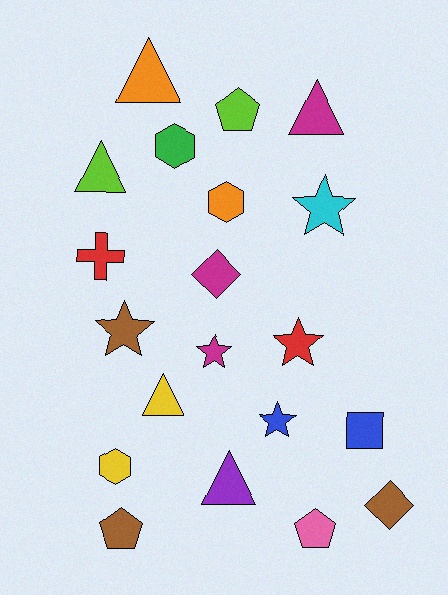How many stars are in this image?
There are 5 stars.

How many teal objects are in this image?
There are no teal objects.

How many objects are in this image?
There are 20 objects.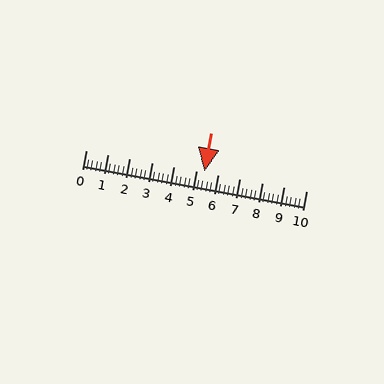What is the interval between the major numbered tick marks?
The major tick marks are spaced 1 units apart.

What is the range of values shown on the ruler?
The ruler shows values from 0 to 10.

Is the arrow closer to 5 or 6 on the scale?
The arrow is closer to 5.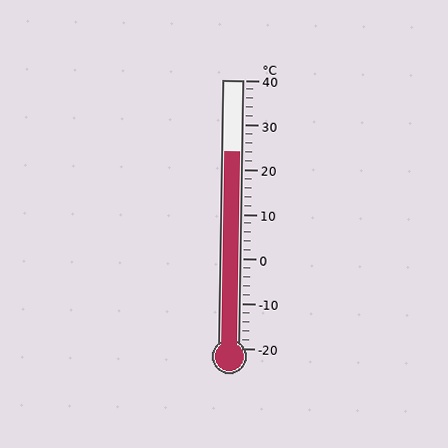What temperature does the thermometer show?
The thermometer shows approximately 24°C.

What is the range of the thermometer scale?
The thermometer scale ranges from -20°C to 40°C.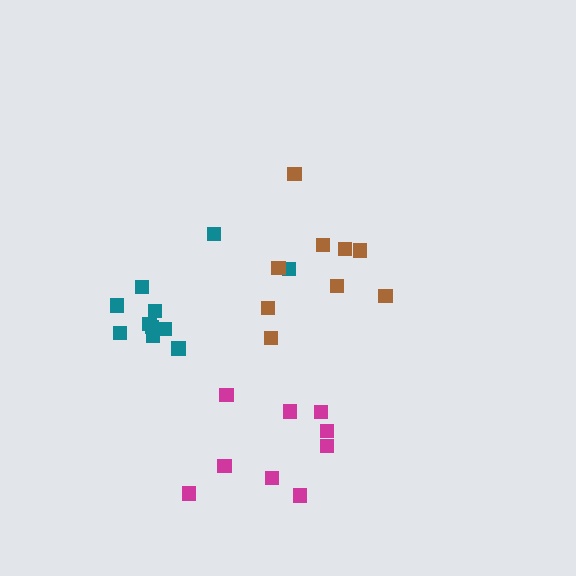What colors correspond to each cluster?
The clusters are colored: teal, brown, magenta.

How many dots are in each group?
Group 1: 11 dots, Group 2: 9 dots, Group 3: 9 dots (29 total).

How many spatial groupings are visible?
There are 3 spatial groupings.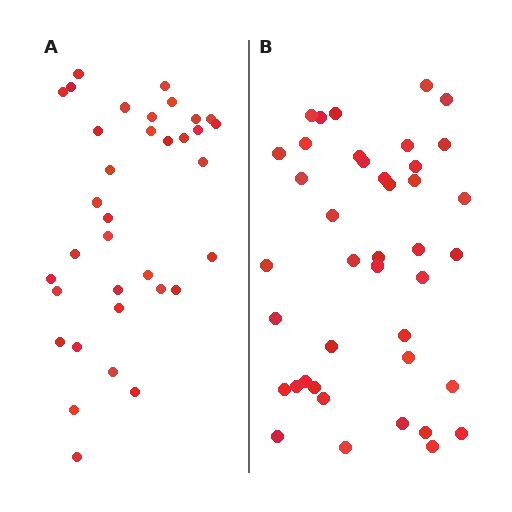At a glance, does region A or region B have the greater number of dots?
Region B (the right region) has more dots.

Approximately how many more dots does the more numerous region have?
Region B has about 6 more dots than region A.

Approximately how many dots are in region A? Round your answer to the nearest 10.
About 40 dots. (The exact count is 35, which rounds to 40.)